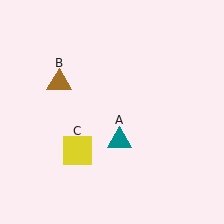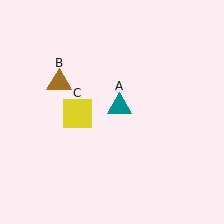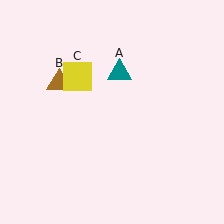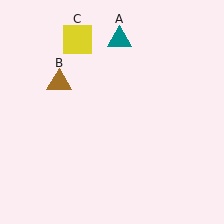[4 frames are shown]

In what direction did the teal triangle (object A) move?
The teal triangle (object A) moved up.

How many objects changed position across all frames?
2 objects changed position: teal triangle (object A), yellow square (object C).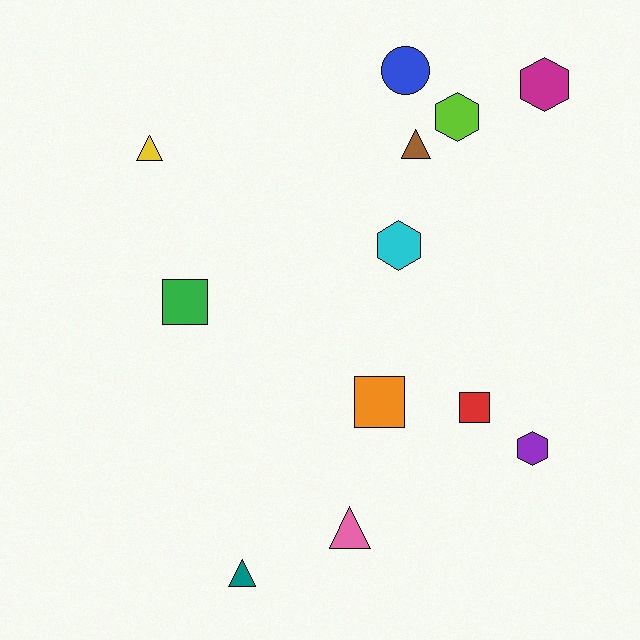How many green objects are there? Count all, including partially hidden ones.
There is 1 green object.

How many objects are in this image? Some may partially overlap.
There are 12 objects.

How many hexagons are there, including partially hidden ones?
There are 4 hexagons.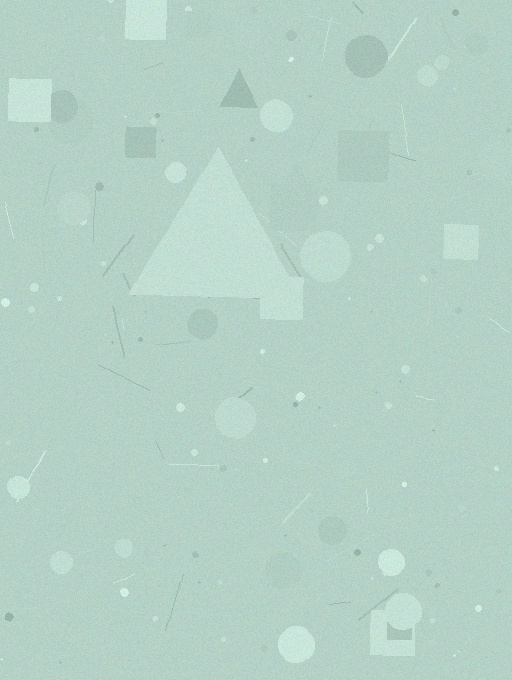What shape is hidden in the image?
A triangle is hidden in the image.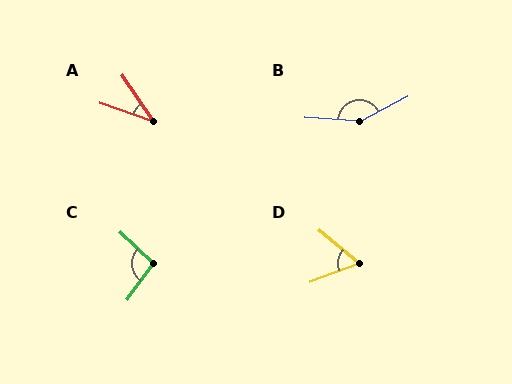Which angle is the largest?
B, at approximately 149 degrees.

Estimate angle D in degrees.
Approximately 60 degrees.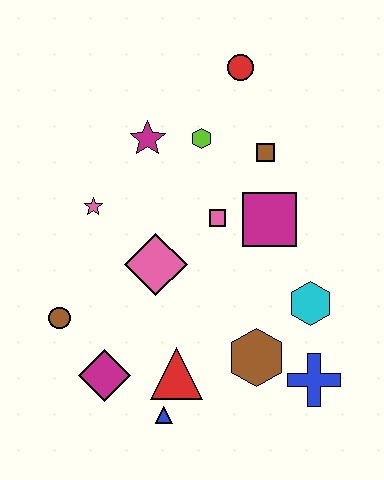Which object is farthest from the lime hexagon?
The blue triangle is farthest from the lime hexagon.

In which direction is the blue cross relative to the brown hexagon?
The blue cross is to the right of the brown hexagon.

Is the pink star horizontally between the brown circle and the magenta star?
Yes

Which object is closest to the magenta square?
The pink square is closest to the magenta square.